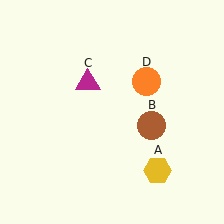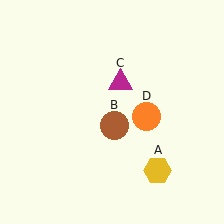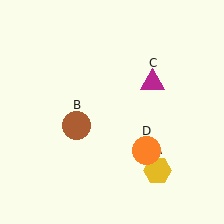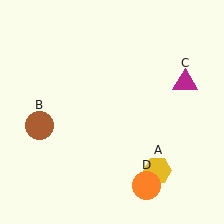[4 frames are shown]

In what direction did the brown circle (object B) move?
The brown circle (object B) moved left.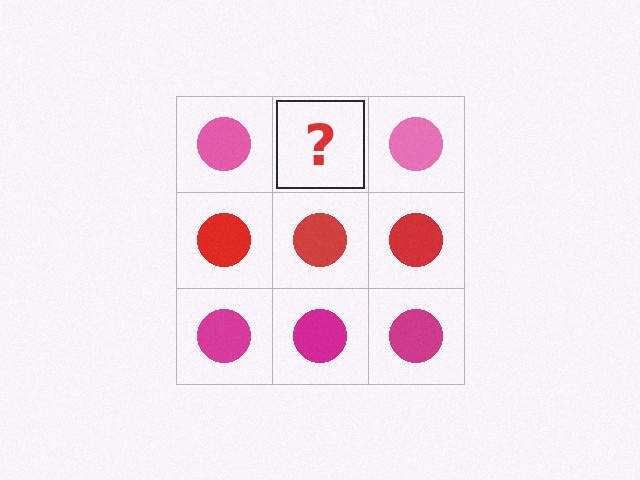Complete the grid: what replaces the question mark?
The question mark should be replaced with a pink circle.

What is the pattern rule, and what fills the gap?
The rule is that each row has a consistent color. The gap should be filled with a pink circle.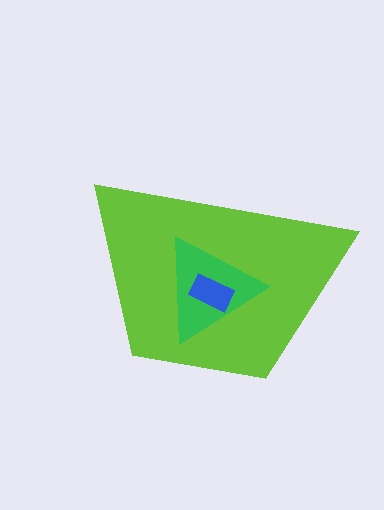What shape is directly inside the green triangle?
The blue rectangle.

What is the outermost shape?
The lime trapezoid.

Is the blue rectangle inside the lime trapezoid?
Yes.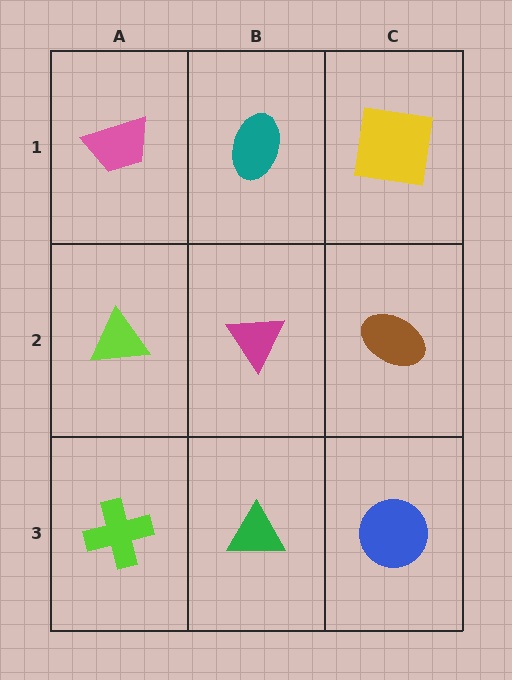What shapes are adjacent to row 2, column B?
A teal ellipse (row 1, column B), a green triangle (row 3, column B), a lime triangle (row 2, column A), a brown ellipse (row 2, column C).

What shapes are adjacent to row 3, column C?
A brown ellipse (row 2, column C), a green triangle (row 3, column B).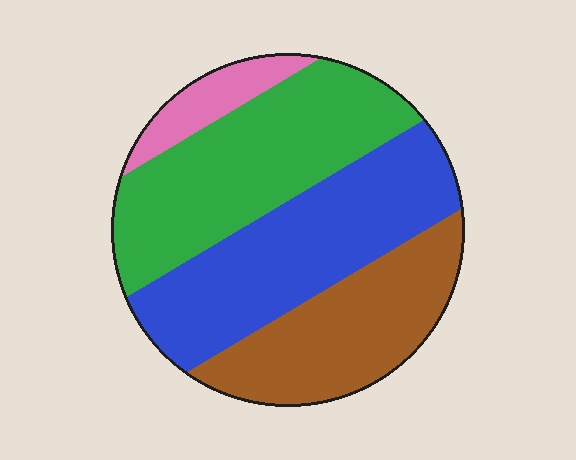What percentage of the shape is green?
Green covers around 35% of the shape.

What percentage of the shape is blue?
Blue covers around 35% of the shape.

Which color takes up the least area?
Pink, at roughly 10%.